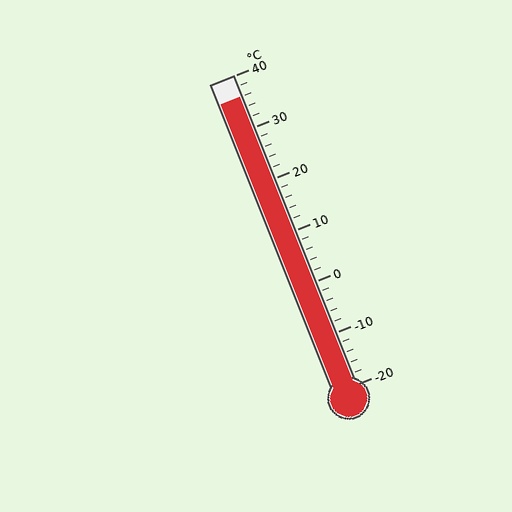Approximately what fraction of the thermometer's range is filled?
The thermometer is filled to approximately 95% of its range.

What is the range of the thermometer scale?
The thermometer scale ranges from -20°C to 40°C.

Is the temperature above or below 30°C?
The temperature is above 30°C.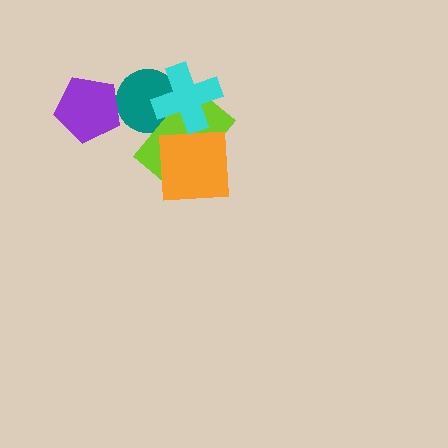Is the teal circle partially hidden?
Yes, it is partially covered by another shape.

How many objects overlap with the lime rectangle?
3 objects overlap with the lime rectangle.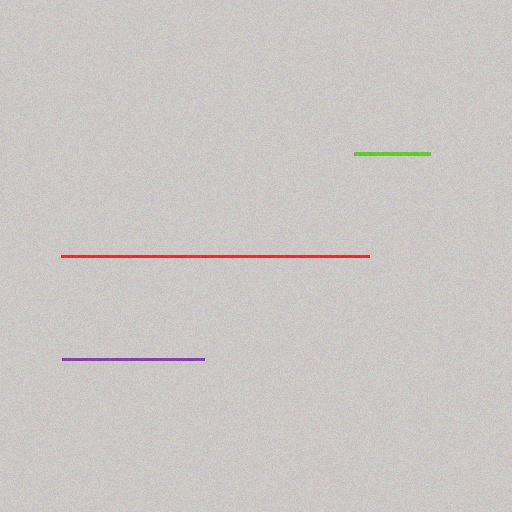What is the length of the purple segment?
The purple segment is approximately 142 pixels long.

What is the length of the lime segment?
The lime segment is approximately 76 pixels long.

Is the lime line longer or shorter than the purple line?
The purple line is longer than the lime line.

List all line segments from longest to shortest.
From longest to shortest: red, purple, lime.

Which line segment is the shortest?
The lime line is the shortest at approximately 76 pixels.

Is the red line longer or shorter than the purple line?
The red line is longer than the purple line.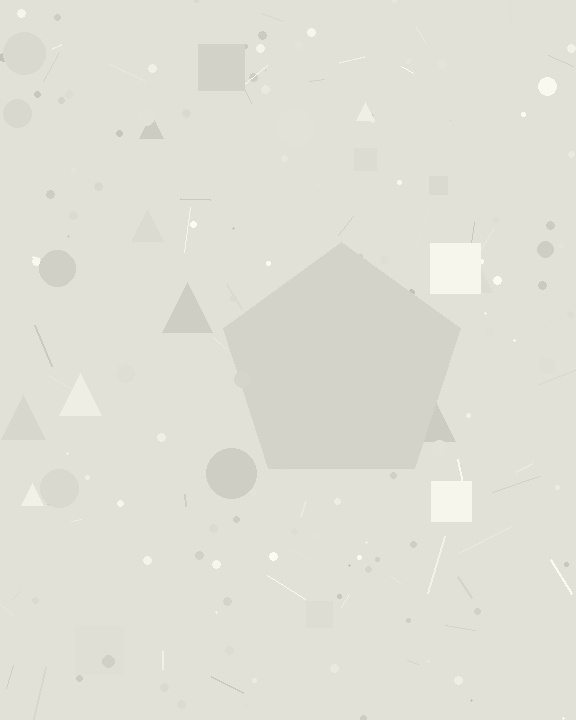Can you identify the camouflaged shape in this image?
The camouflaged shape is a pentagon.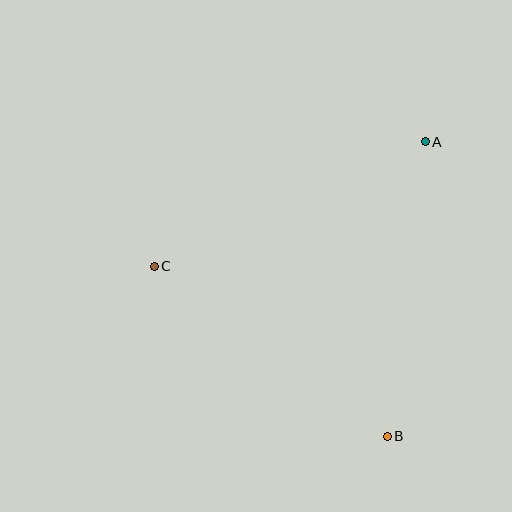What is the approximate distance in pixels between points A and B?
The distance between A and B is approximately 297 pixels.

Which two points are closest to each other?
Points B and C are closest to each other.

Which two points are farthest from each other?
Points A and C are farthest from each other.